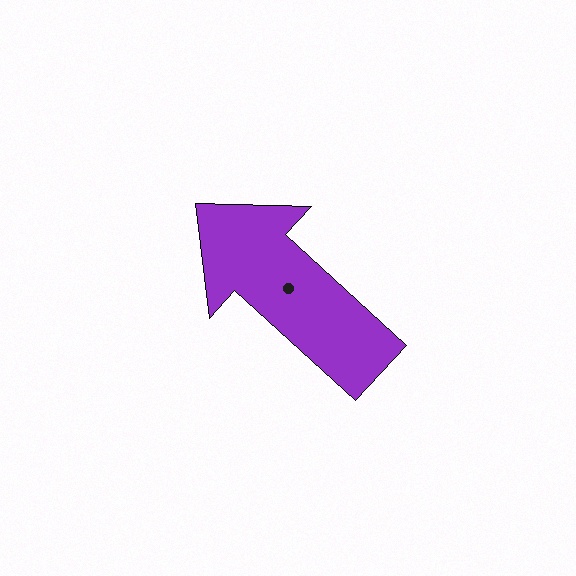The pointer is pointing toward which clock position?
Roughly 10 o'clock.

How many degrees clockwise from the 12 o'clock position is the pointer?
Approximately 312 degrees.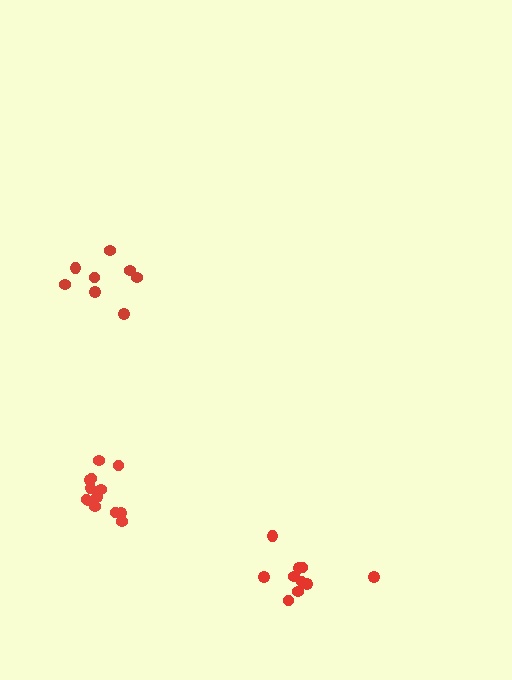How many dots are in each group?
Group 1: 10 dots, Group 2: 8 dots, Group 3: 13 dots (31 total).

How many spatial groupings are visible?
There are 3 spatial groupings.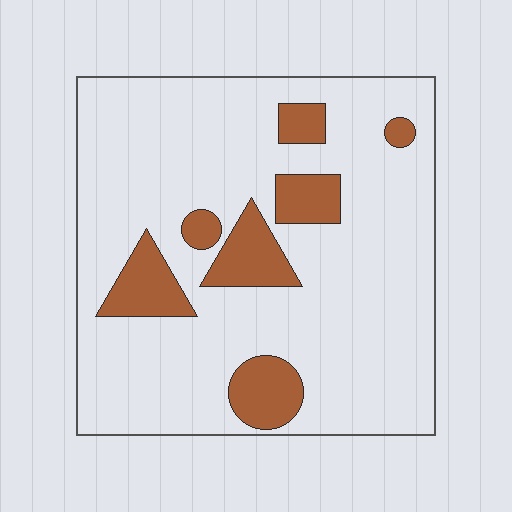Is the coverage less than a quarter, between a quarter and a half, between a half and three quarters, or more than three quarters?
Less than a quarter.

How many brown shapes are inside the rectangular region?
7.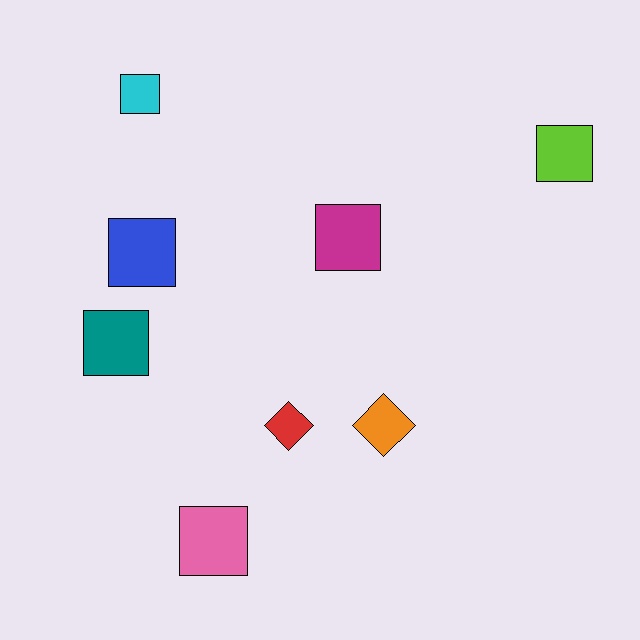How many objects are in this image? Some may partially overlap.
There are 8 objects.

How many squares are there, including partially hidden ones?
There are 6 squares.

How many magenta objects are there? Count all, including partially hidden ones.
There is 1 magenta object.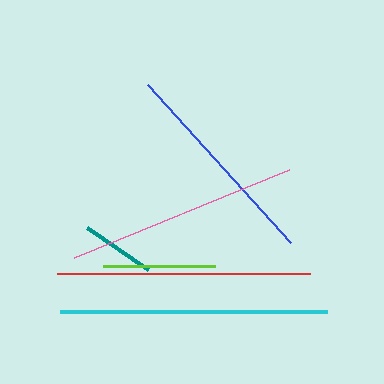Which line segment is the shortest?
The teal line is the shortest at approximately 74 pixels.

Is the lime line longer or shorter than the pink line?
The pink line is longer than the lime line.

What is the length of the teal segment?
The teal segment is approximately 74 pixels long.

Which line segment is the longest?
The cyan line is the longest at approximately 267 pixels.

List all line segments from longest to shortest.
From longest to shortest: cyan, red, pink, blue, lime, teal.